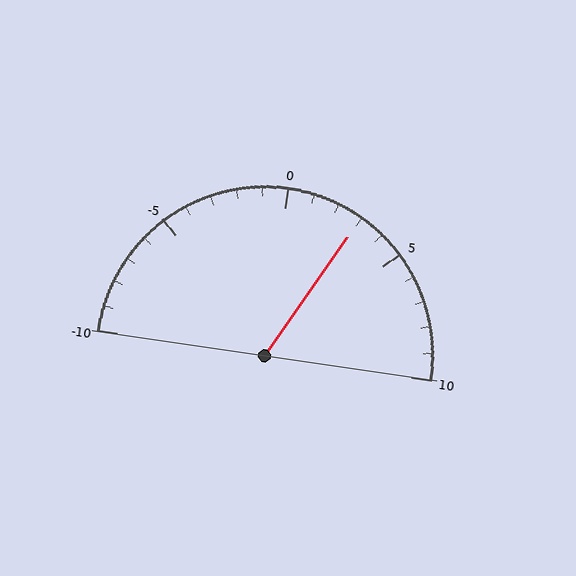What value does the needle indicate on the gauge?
The needle indicates approximately 3.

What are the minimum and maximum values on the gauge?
The gauge ranges from -10 to 10.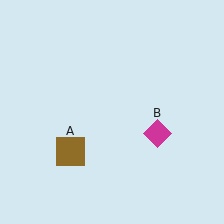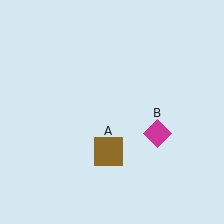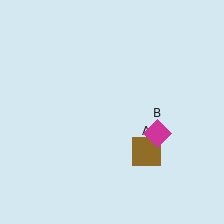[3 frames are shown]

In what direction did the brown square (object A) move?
The brown square (object A) moved right.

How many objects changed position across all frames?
1 object changed position: brown square (object A).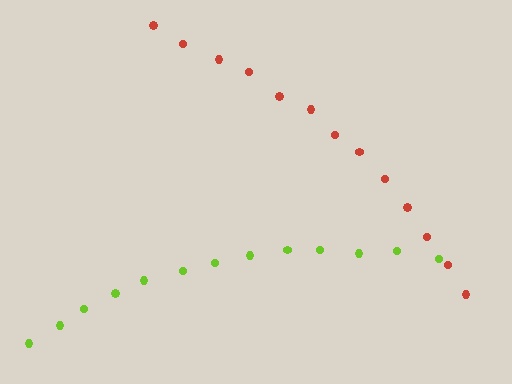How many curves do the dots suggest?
There are 2 distinct paths.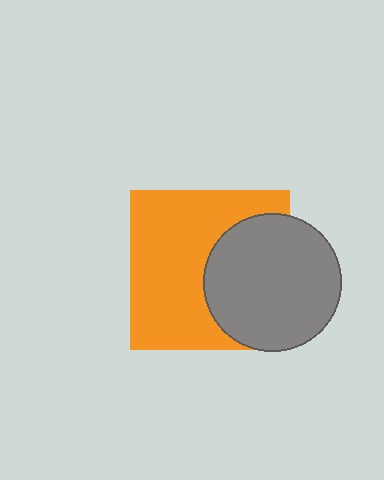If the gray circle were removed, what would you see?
You would see the complete orange square.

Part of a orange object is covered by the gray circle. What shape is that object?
It is a square.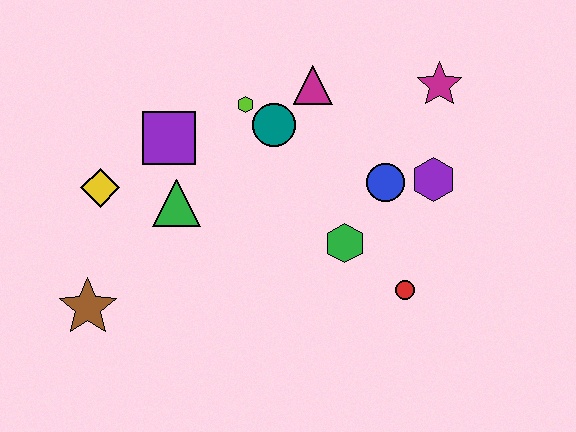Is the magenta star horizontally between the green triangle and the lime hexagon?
No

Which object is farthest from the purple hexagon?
The brown star is farthest from the purple hexagon.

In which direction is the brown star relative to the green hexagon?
The brown star is to the left of the green hexagon.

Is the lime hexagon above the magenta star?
No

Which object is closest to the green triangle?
The purple square is closest to the green triangle.